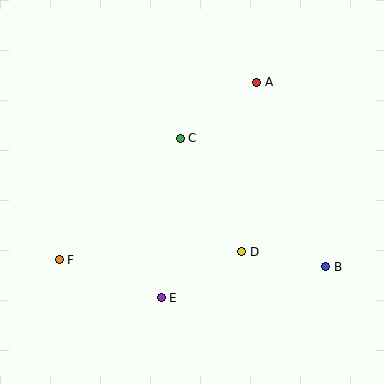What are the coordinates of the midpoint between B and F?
The midpoint between B and F is at (193, 263).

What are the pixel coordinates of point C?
Point C is at (180, 138).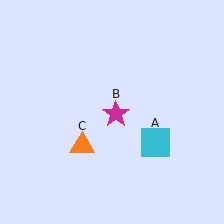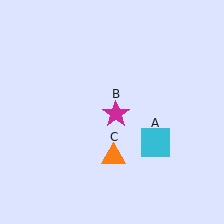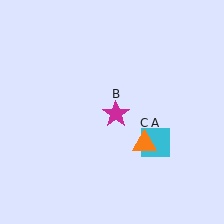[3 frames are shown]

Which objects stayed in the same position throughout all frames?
Cyan square (object A) and magenta star (object B) remained stationary.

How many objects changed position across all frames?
1 object changed position: orange triangle (object C).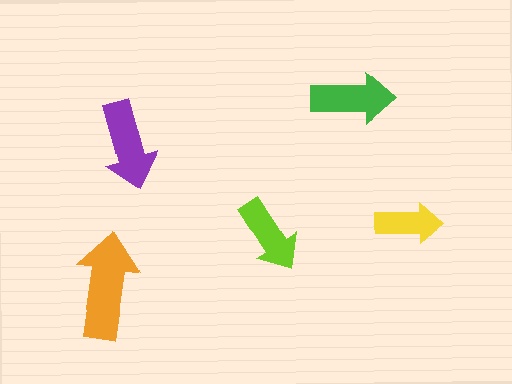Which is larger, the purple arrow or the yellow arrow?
The purple one.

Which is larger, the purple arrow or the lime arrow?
The purple one.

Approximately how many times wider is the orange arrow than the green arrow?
About 1.5 times wider.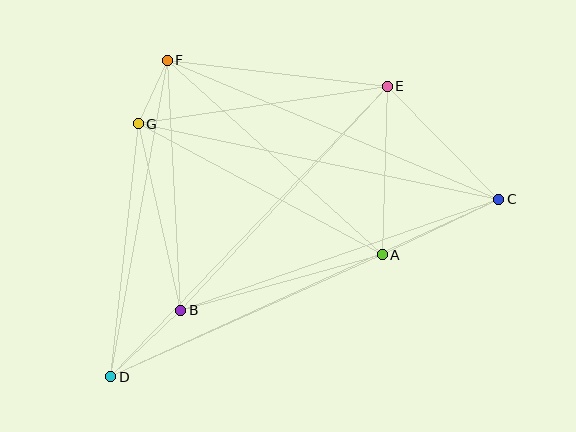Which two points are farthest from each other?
Points C and D are farthest from each other.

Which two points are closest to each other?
Points F and G are closest to each other.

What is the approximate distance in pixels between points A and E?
The distance between A and E is approximately 169 pixels.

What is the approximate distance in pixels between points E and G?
The distance between E and G is approximately 252 pixels.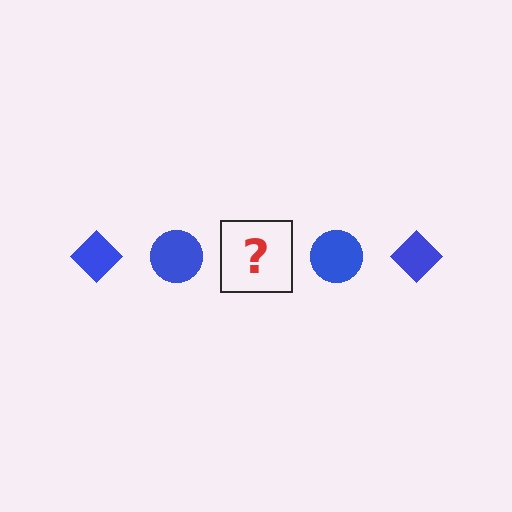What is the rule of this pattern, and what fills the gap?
The rule is that the pattern cycles through diamond, circle shapes in blue. The gap should be filled with a blue diamond.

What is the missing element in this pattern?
The missing element is a blue diamond.